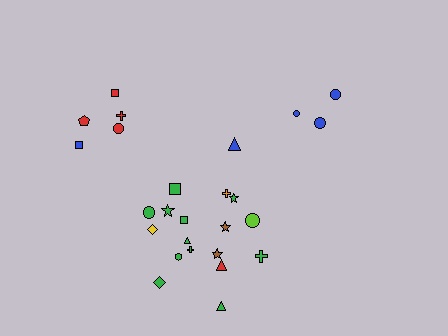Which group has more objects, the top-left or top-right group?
The top-left group.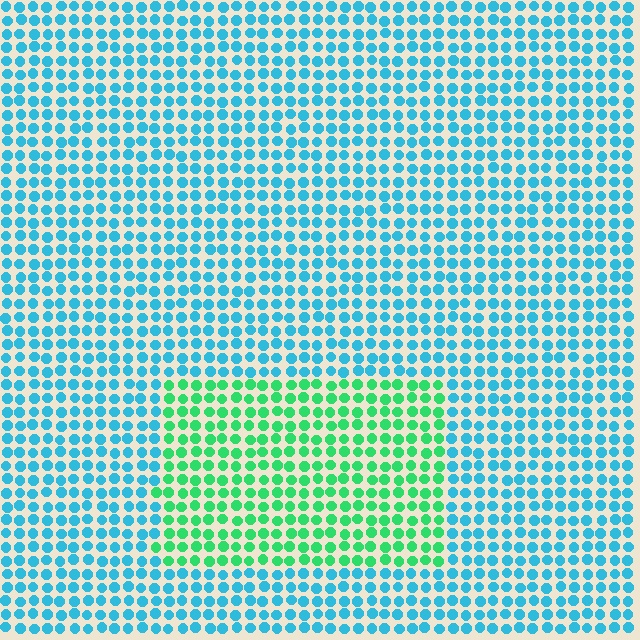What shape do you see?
I see a rectangle.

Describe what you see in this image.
The image is filled with small cyan elements in a uniform arrangement. A rectangle-shaped region is visible where the elements are tinted to a slightly different hue, forming a subtle color boundary.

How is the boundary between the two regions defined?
The boundary is defined purely by a slight shift in hue (about 51 degrees). Spacing, size, and orientation are identical on both sides.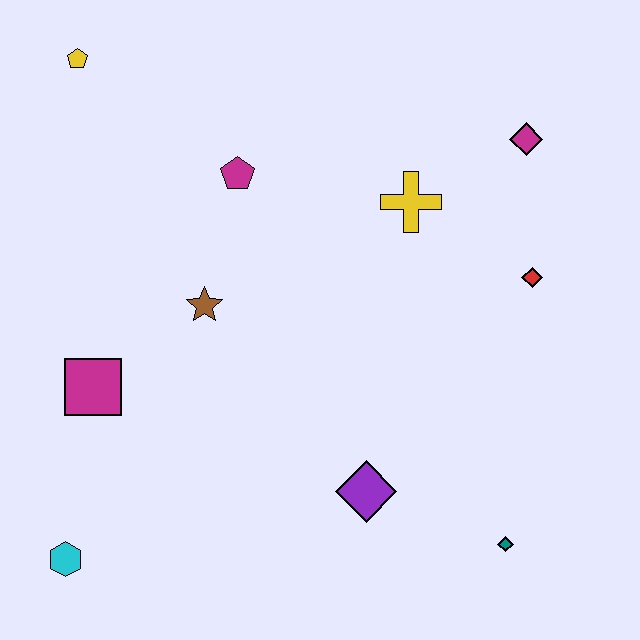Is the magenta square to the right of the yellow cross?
No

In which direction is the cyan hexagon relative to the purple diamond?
The cyan hexagon is to the left of the purple diamond.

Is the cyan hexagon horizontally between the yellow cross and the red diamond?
No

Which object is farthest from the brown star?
The teal diamond is farthest from the brown star.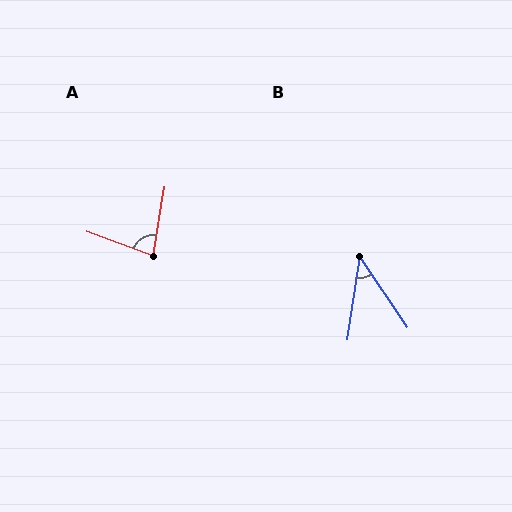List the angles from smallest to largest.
B (43°), A (80°).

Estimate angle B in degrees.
Approximately 43 degrees.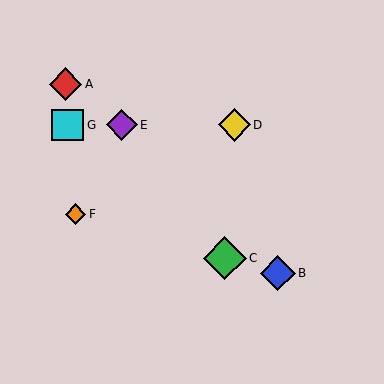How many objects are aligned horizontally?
3 objects (D, E, G) are aligned horizontally.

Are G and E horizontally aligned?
Yes, both are at y≈125.